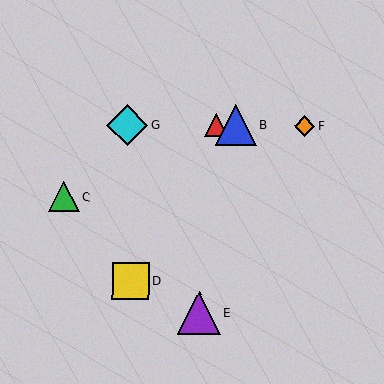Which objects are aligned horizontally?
Objects A, B, F, G are aligned horizontally.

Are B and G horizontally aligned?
Yes, both are at y≈125.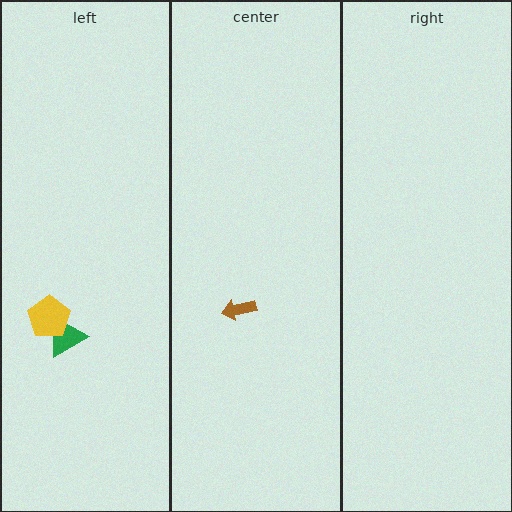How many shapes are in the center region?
1.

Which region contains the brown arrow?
The center region.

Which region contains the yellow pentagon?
The left region.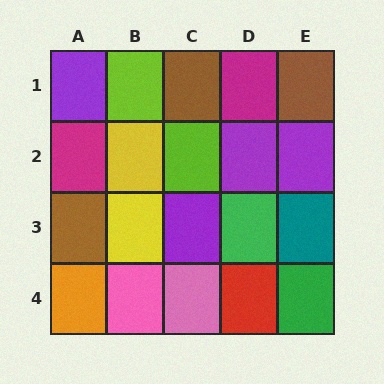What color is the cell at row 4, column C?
Pink.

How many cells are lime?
2 cells are lime.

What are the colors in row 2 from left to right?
Magenta, yellow, lime, purple, purple.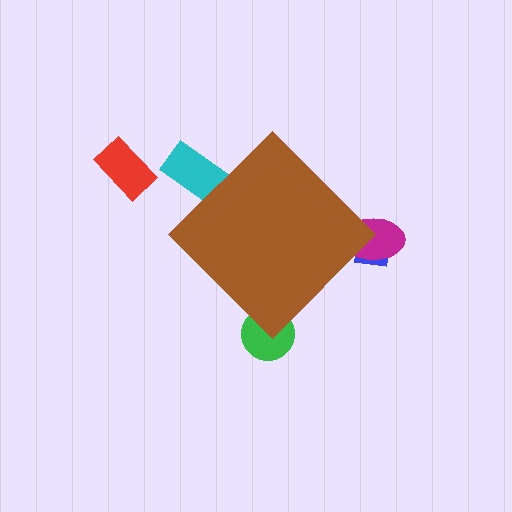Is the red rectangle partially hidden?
No, the red rectangle is fully visible.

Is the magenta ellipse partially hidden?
Yes, the magenta ellipse is partially hidden behind the brown diamond.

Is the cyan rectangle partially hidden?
Yes, the cyan rectangle is partially hidden behind the brown diamond.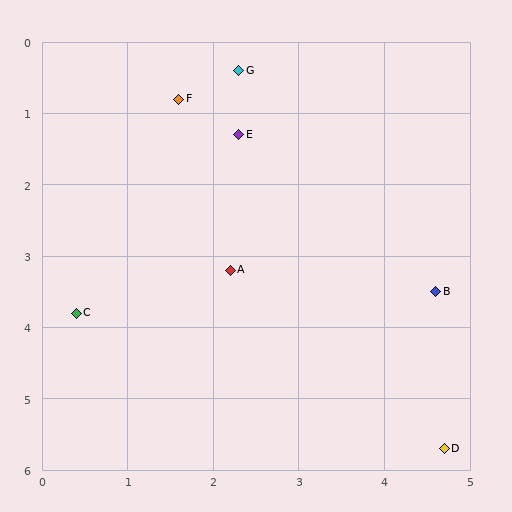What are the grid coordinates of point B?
Point B is at approximately (4.6, 3.5).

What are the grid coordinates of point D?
Point D is at approximately (4.7, 5.7).